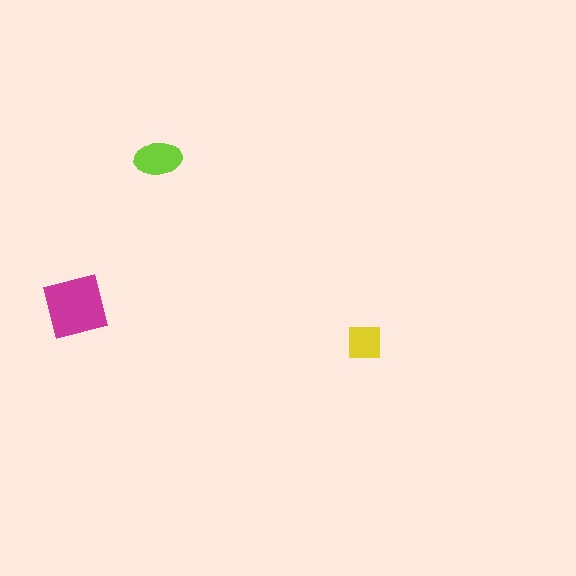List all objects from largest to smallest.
The magenta square, the lime ellipse, the yellow square.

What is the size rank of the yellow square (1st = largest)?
3rd.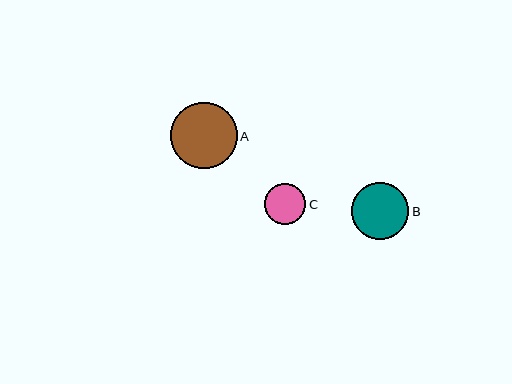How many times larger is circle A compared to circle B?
Circle A is approximately 1.2 times the size of circle B.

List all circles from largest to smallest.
From largest to smallest: A, B, C.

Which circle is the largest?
Circle A is the largest with a size of approximately 66 pixels.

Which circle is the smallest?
Circle C is the smallest with a size of approximately 41 pixels.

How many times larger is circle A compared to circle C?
Circle A is approximately 1.6 times the size of circle C.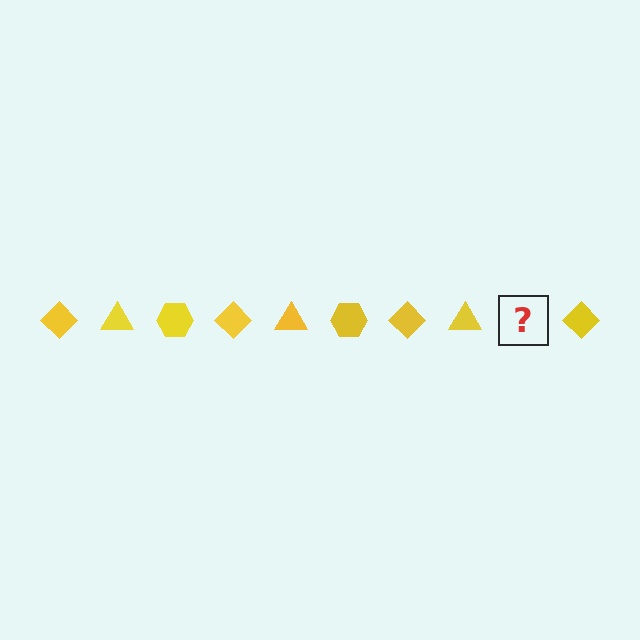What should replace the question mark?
The question mark should be replaced with a yellow hexagon.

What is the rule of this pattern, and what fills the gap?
The rule is that the pattern cycles through diamond, triangle, hexagon shapes in yellow. The gap should be filled with a yellow hexagon.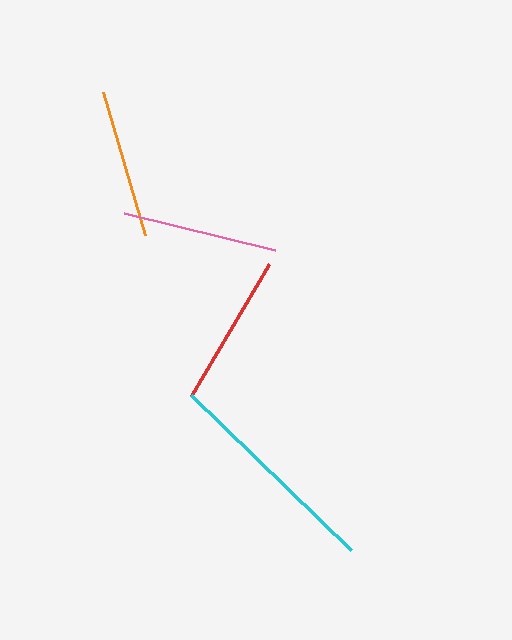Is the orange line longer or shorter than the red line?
The red line is longer than the orange line.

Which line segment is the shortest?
The orange line is the shortest at approximately 149 pixels.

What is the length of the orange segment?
The orange segment is approximately 149 pixels long.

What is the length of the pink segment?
The pink segment is approximately 155 pixels long.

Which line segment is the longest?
The cyan line is the longest at approximately 222 pixels.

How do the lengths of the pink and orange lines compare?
The pink and orange lines are approximately the same length.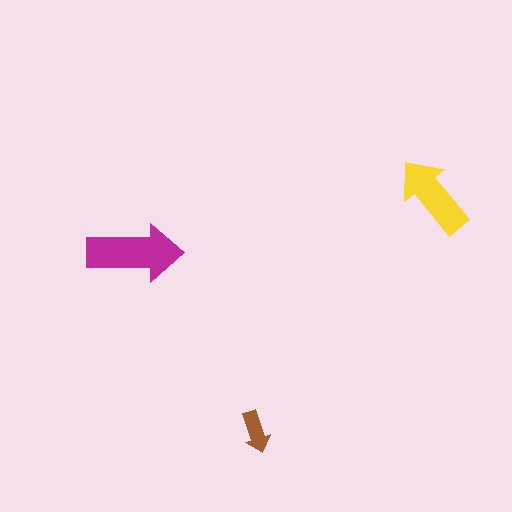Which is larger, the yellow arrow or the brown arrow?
The yellow one.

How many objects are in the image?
There are 3 objects in the image.